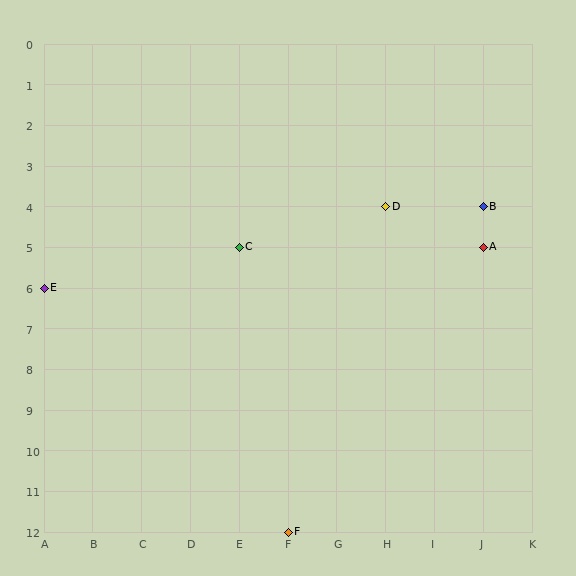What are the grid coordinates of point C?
Point C is at grid coordinates (E, 5).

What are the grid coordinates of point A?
Point A is at grid coordinates (J, 5).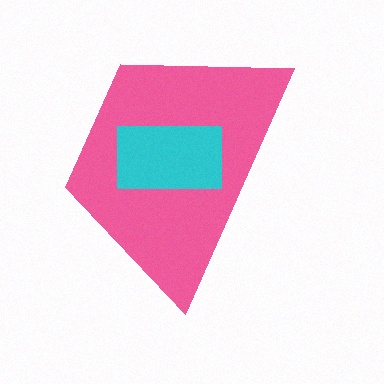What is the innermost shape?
The cyan rectangle.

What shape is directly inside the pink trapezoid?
The cyan rectangle.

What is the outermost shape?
The pink trapezoid.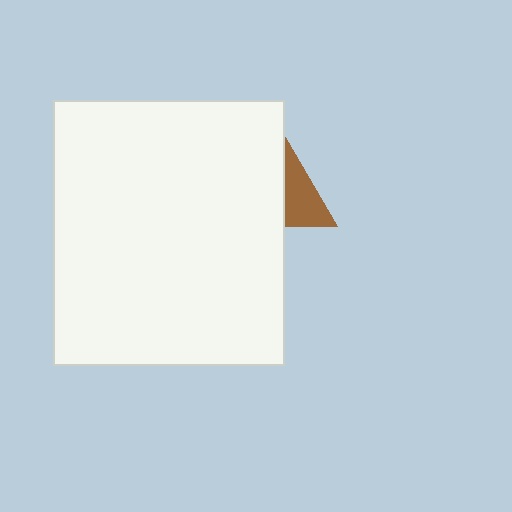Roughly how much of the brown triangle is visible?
A small part of it is visible (roughly 31%).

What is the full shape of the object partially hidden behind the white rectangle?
The partially hidden object is a brown triangle.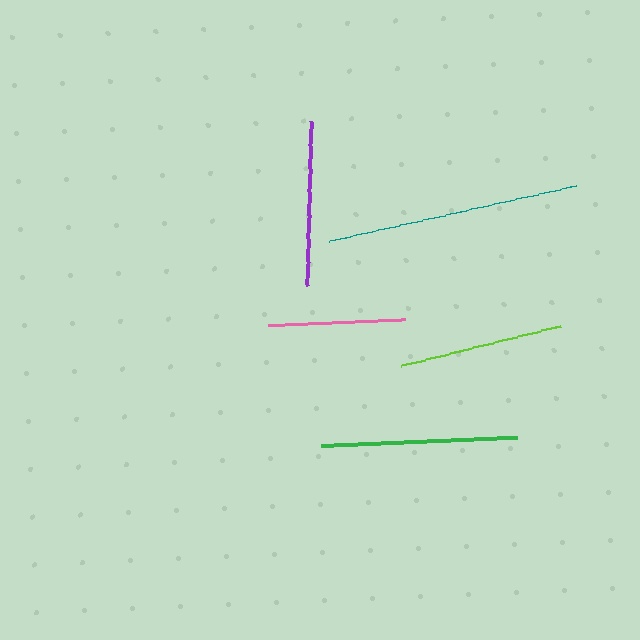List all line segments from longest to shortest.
From longest to shortest: teal, green, purple, lime, pink.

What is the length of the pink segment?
The pink segment is approximately 137 pixels long.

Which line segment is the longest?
The teal line is the longest at approximately 254 pixels.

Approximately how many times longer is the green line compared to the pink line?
The green line is approximately 1.4 times the length of the pink line.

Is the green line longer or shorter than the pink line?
The green line is longer than the pink line.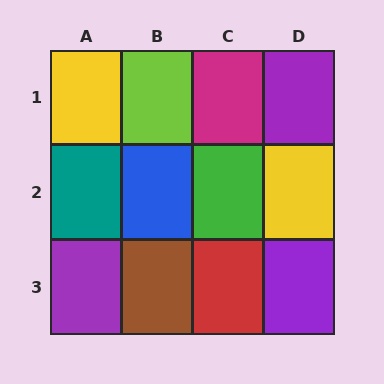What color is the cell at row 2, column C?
Green.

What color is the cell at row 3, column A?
Purple.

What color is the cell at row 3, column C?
Red.